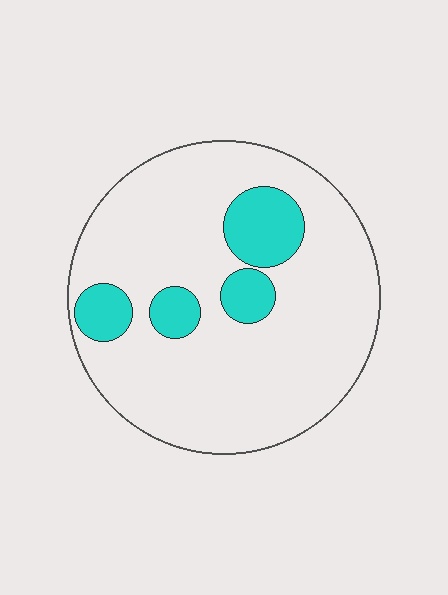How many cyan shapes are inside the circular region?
4.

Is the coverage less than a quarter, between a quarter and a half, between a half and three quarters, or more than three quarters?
Less than a quarter.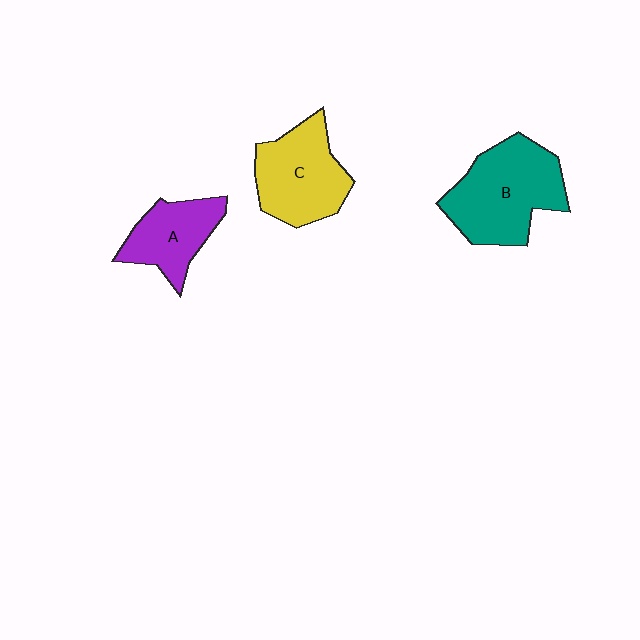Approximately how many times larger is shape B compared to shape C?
Approximately 1.2 times.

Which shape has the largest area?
Shape B (teal).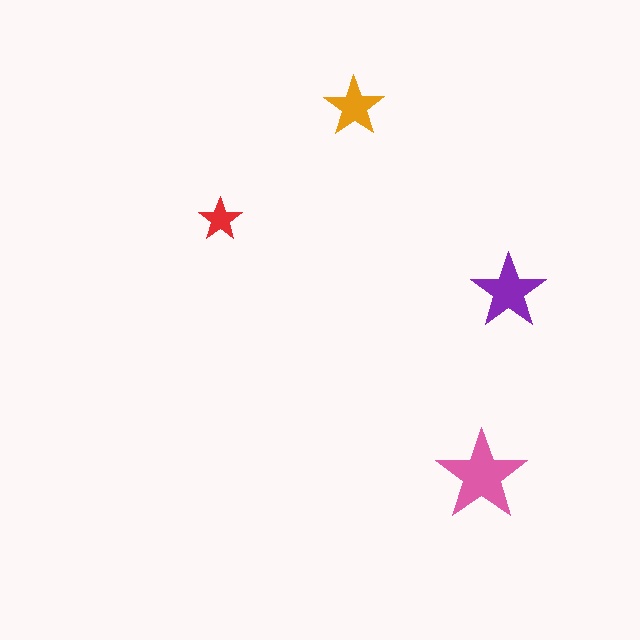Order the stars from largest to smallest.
the pink one, the purple one, the orange one, the red one.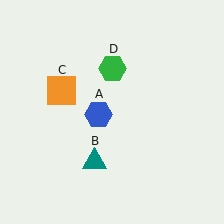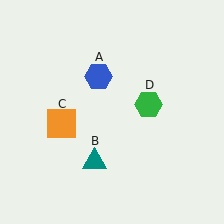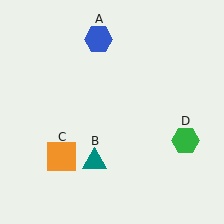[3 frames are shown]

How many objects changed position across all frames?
3 objects changed position: blue hexagon (object A), orange square (object C), green hexagon (object D).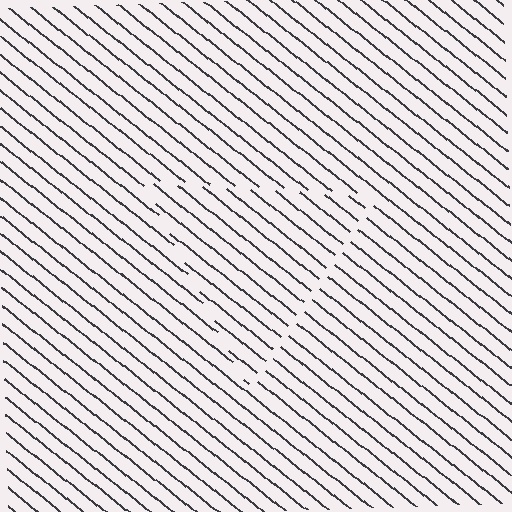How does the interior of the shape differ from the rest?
The interior of the shape contains the same grating, shifted by half a period — the contour is defined by the phase discontinuity where line-ends from the inner and outer gratings abut.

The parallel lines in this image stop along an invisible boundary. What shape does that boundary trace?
An illusory triangle. The interior of the shape contains the same grating, shifted by half a period — the contour is defined by the phase discontinuity where line-ends from the inner and outer gratings abut.